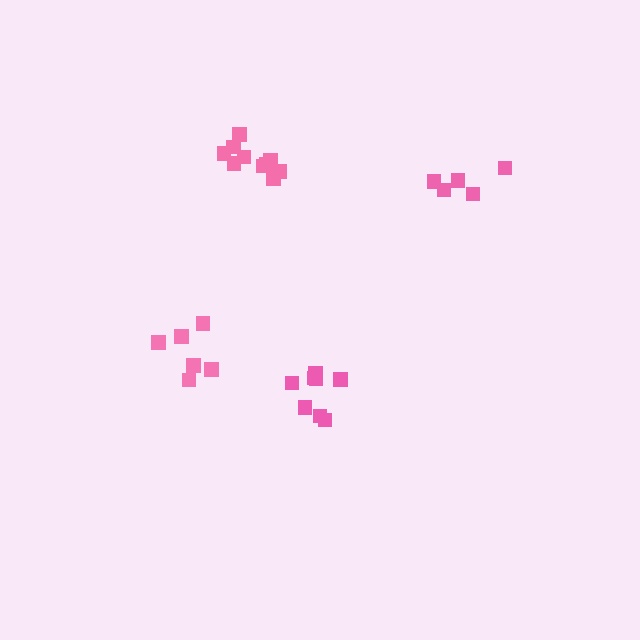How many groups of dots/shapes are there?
There are 4 groups.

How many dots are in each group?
Group 1: 5 dots, Group 2: 8 dots, Group 3: 6 dots, Group 4: 10 dots (29 total).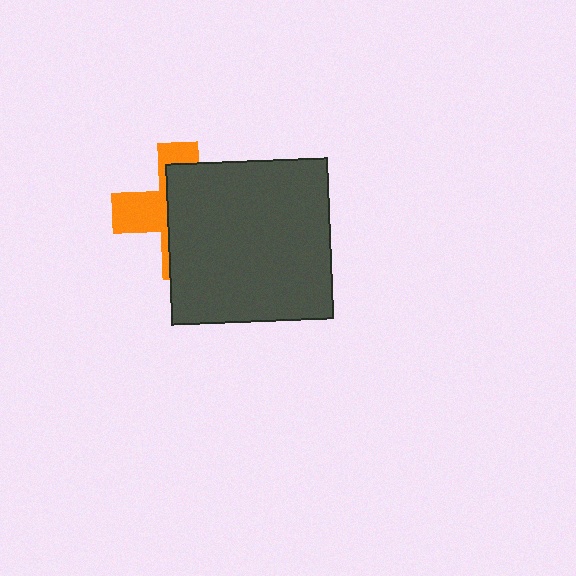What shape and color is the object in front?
The object in front is a dark gray square.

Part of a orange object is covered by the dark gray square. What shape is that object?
It is a cross.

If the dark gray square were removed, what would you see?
You would see the complete orange cross.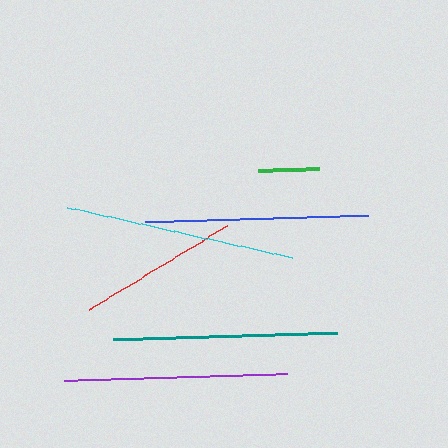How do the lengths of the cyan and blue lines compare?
The cyan and blue lines are approximately the same length.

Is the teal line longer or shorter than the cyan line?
The cyan line is longer than the teal line.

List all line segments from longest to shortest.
From longest to shortest: cyan, blue, teal, purple, red, green.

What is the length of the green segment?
The green segment is approximately 61 pixels long.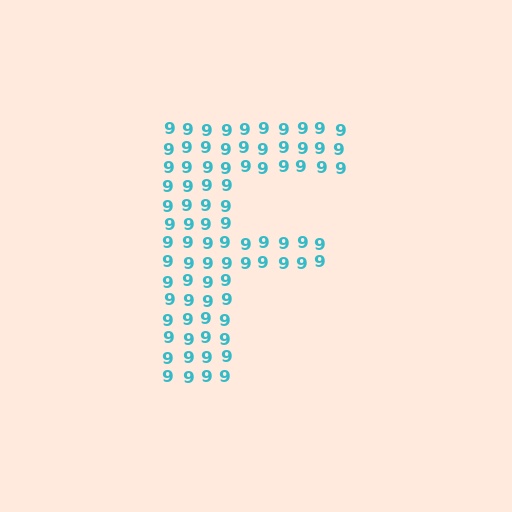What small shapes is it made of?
It is made of small digit 9's.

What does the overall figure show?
The overall figure shows the letter F.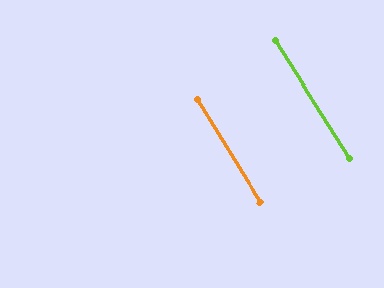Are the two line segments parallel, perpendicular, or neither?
Parallel — their directions differ by only 0.2°.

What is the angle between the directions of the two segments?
Approximately 0 degrees.